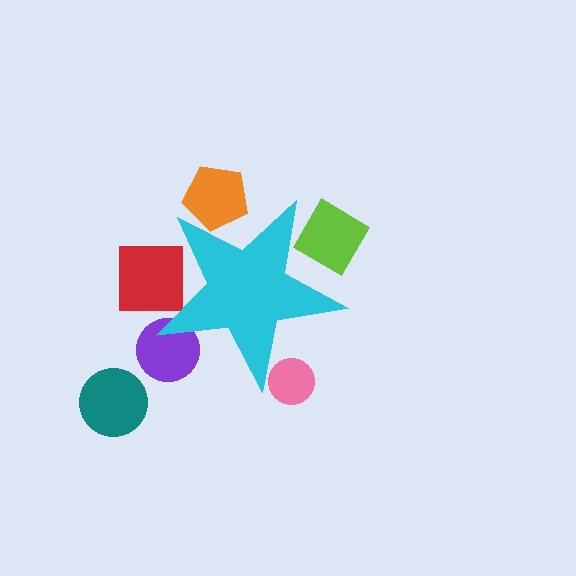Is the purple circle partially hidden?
Yes, the purple circle is partially hidden behind the cyan star.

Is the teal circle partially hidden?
No, the teal circle is fully visible.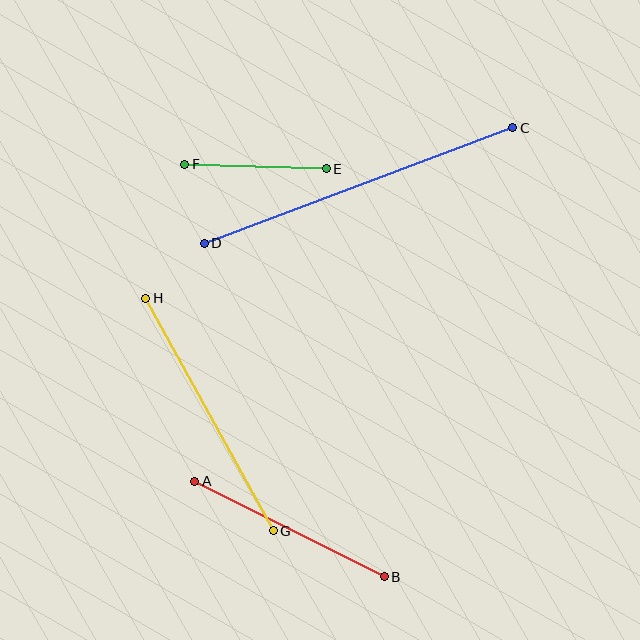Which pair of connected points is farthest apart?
Points C and D are farthest apart.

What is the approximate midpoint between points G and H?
The midpoint is at approximately (209, 415) pixels.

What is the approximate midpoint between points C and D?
The midpoint is at approximately (358, 186) pixels.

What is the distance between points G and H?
The distance is approximately 265 pixels.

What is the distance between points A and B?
The distance is approximately 213 pixels.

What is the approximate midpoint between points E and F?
The midpoint is at approximately (255, 166) pixels.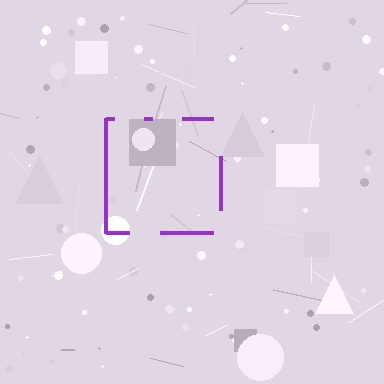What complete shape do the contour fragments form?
The contour fragments form a square.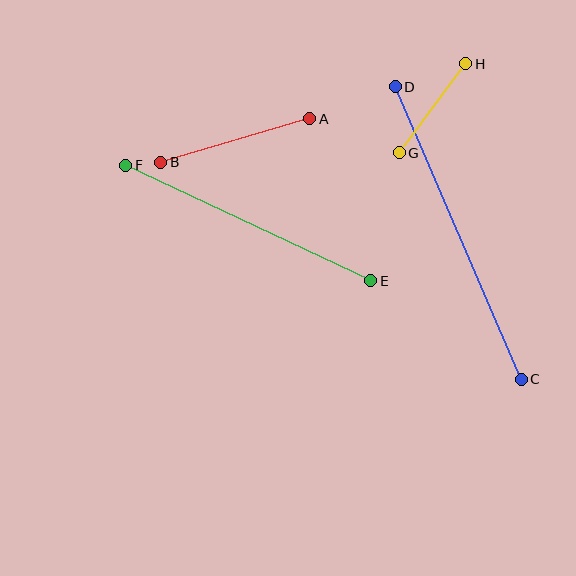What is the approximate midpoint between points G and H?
The midpoint is at approximately (433, 108) pixels.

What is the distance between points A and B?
The distance is approximately 155 pixels.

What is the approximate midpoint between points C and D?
The midpoint is at approximately (458, 233) pixels.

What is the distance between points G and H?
The distance is approximately 111 pixels.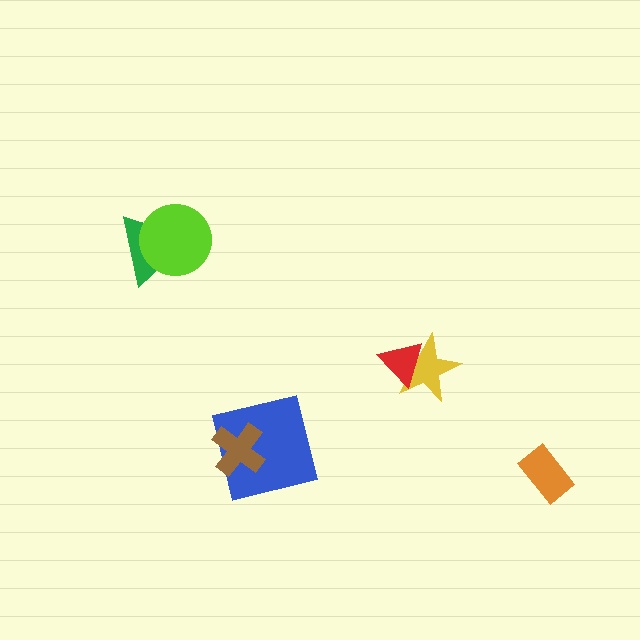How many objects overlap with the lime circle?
1 object overlaps with the lime circle.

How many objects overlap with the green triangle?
1 object overlaps with the green triangle.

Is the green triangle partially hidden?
Yes, it is partially covered by another shape.